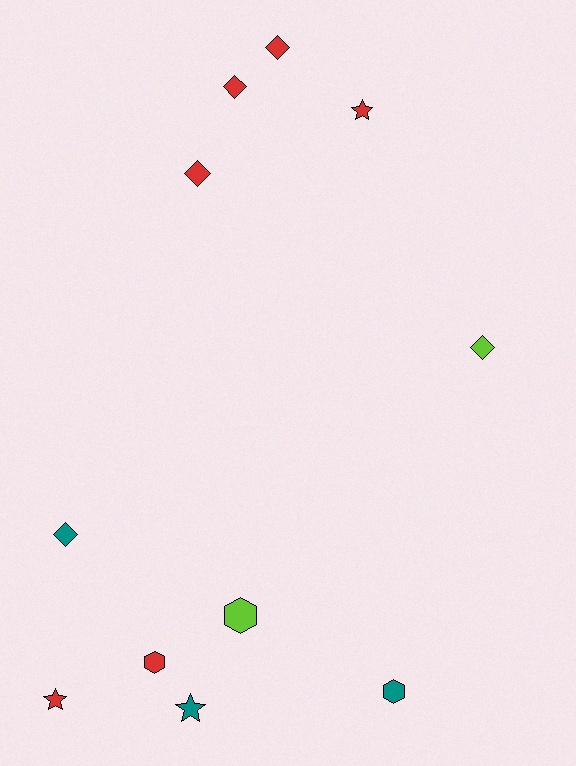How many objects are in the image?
There are 11 objects.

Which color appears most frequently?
Red, with 6 objects.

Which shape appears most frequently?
Diamond, with 5 objects.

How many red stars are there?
There are 2 red stars.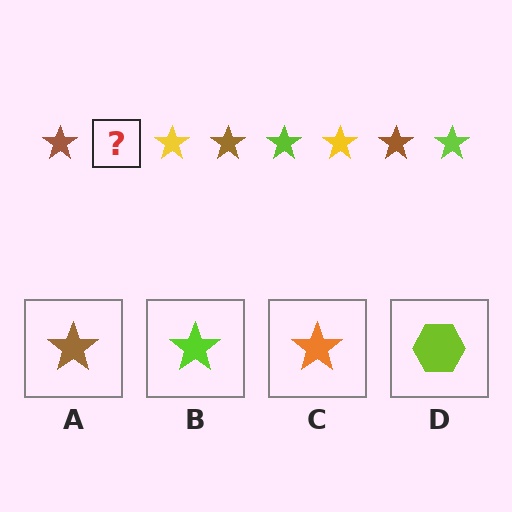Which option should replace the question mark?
Option B.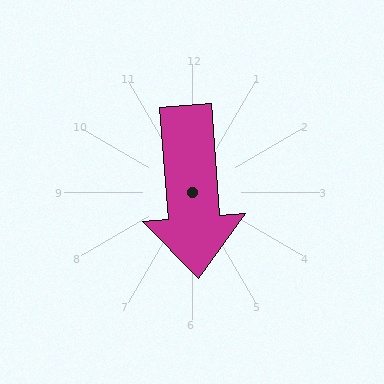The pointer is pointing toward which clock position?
Roughly 6 o'clock.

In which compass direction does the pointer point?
South.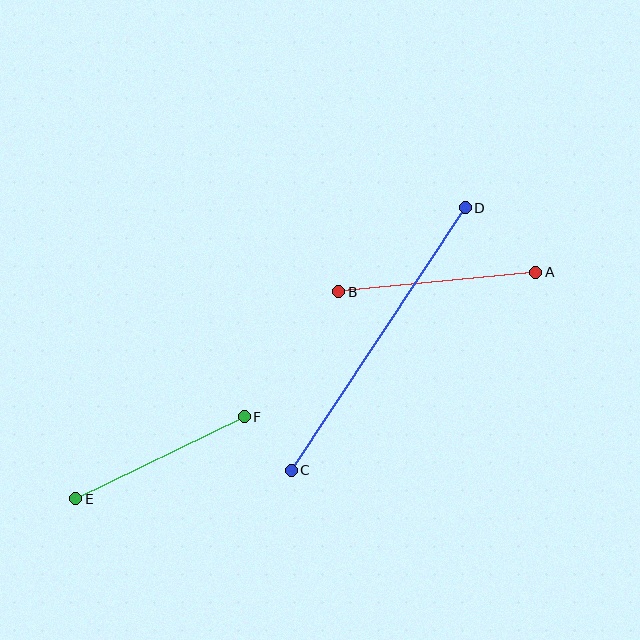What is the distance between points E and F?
The distance is approximately 187 pixels.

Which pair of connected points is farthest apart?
Points C and D are farthest apart.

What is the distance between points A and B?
The distance is approximately 198 pixels.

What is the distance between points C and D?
The distance is approximately 315 pixels.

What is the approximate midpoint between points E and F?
The midpoint is at approximately (160, 458) pixels.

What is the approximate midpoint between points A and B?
The midpoint is at approximately (437, 282) pixels.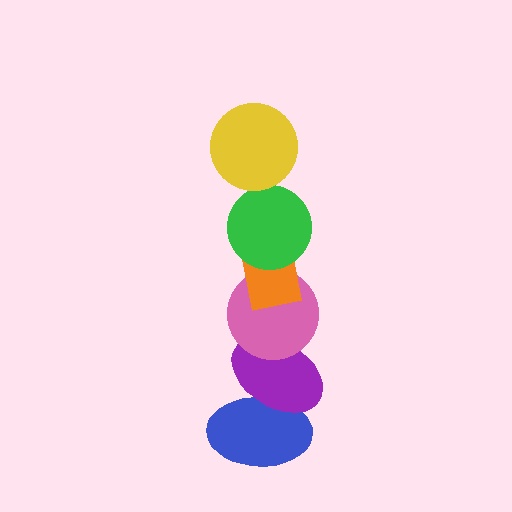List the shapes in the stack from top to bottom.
From top to bottom: the yellow circle, the green circle, the orange rectangle, the pink circle, the purple ellipse, the blue ellipse.